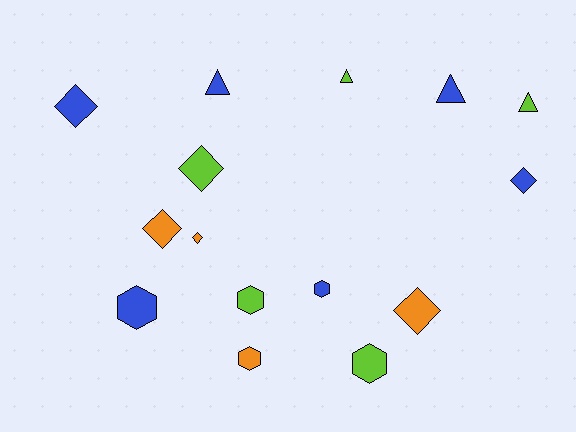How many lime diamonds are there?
There is 1 lime diamond.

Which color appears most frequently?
Blue, with 6 objects.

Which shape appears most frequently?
Diamond, with 6 objects.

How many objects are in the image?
There are 15 objects.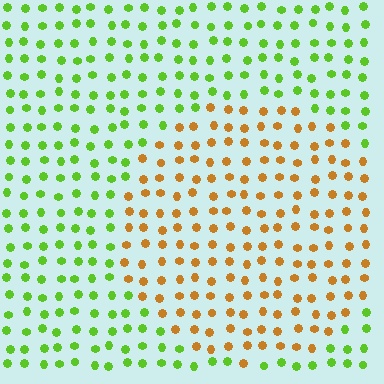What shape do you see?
I see a circle.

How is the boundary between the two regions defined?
The boundary is defined purely by a slight shift in hue (about 67 degrees). Spacing, size, and orientation are identical on both sides.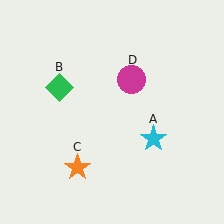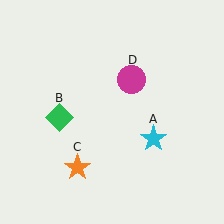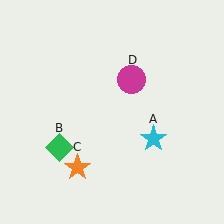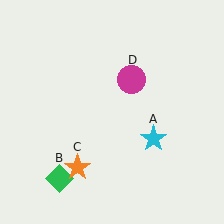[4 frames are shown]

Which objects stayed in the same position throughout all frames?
Cyan star (object A) and orange star (object C) and magenta circle (object D) remained stationary.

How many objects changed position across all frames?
1 object changed position: green diamond (object B).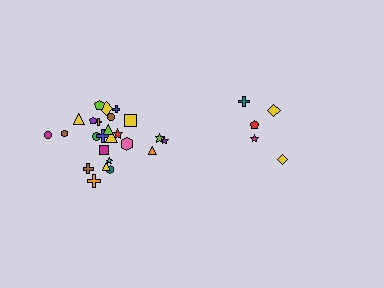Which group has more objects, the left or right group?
The left group.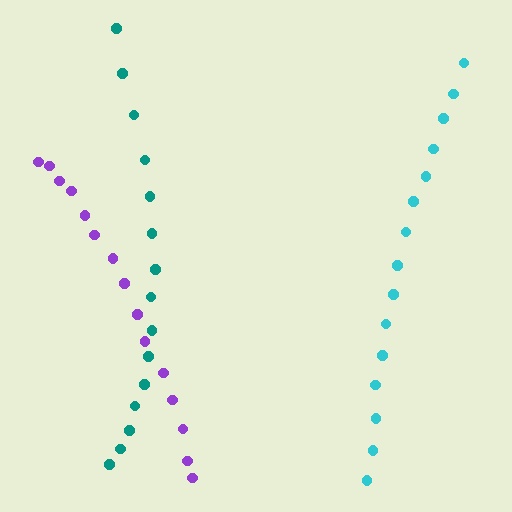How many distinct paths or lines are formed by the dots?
There are 3 distinct paths.